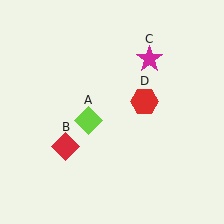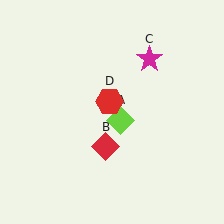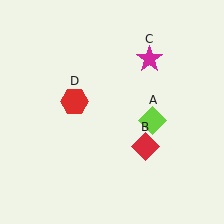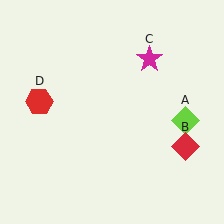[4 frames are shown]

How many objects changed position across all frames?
3 objects changed position: lime diamond (object A), red diamond (object B), red hexagon (object D).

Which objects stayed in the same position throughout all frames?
Magenta star (object C) remained stationary.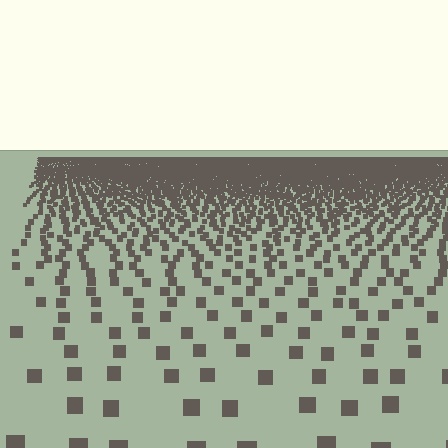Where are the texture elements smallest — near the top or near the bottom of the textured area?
Near the top.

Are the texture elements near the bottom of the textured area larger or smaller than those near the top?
Larger. Near the bottom, elements are closer to the viewer and appear at a bigger on-screen size.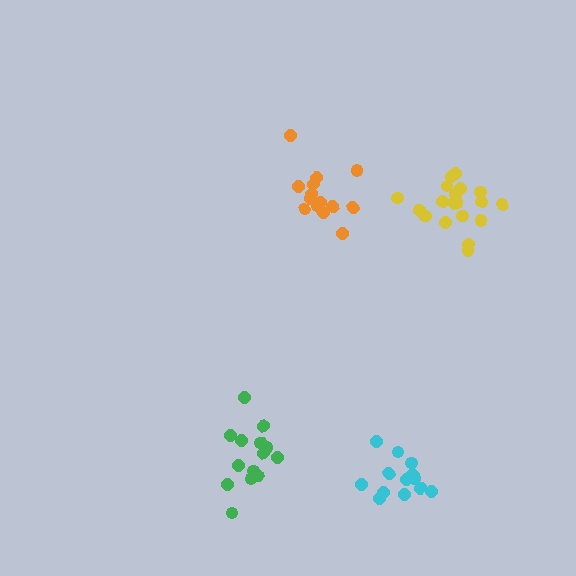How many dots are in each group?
Group 1: 14 dots, Group 2: 14 dots, Group 3: 13 dots, Group 4: 19 dots (60 total).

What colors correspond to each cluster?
The clusters are colored: orange, green, cyan, yellow.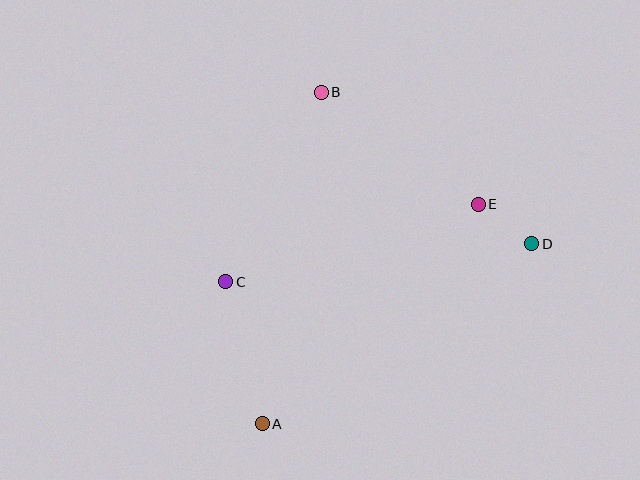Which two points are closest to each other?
Points D and E are closest to each other.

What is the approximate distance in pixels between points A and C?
The distance between A and C is approximately 147 pixels.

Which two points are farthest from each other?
Points A and B are farthest from each other.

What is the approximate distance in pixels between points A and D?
The distance between A and D is approximately 324 pixels.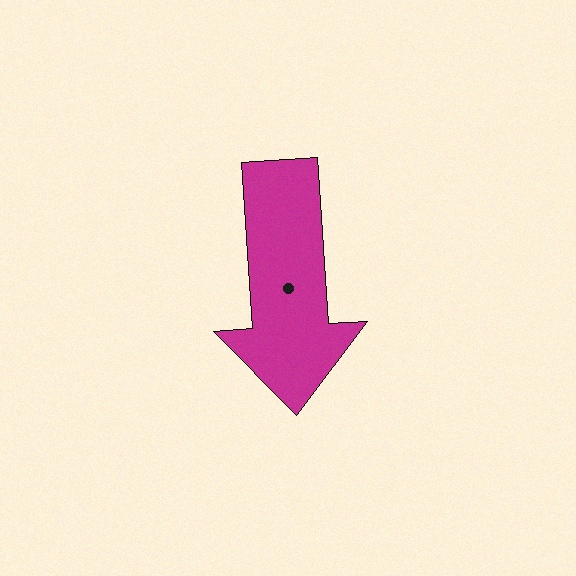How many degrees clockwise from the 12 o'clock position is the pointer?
Approximately 176 degrees.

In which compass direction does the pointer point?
South.